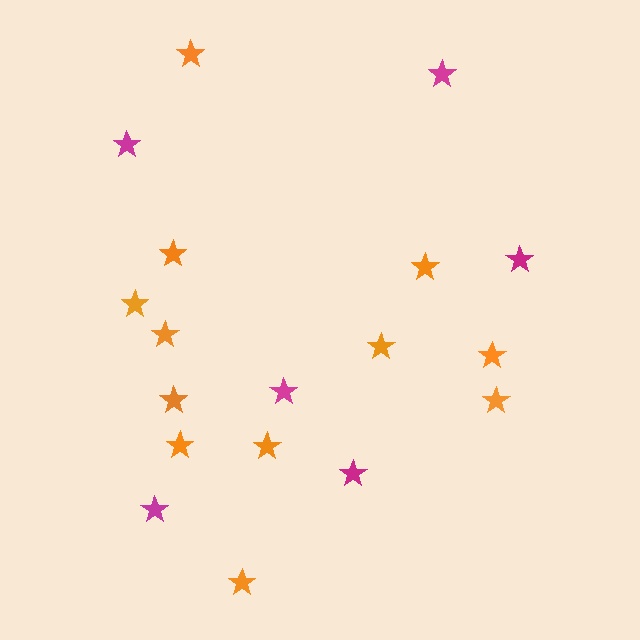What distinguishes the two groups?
There are 2 groups: one group of magenta stars (6) and one group of orange stars (12).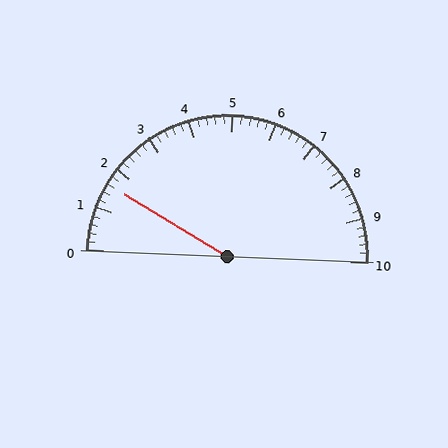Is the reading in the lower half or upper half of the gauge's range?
The reading is in the lower half of the range (0 to 10).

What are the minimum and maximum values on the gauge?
The gauge ranges from 0 to 10.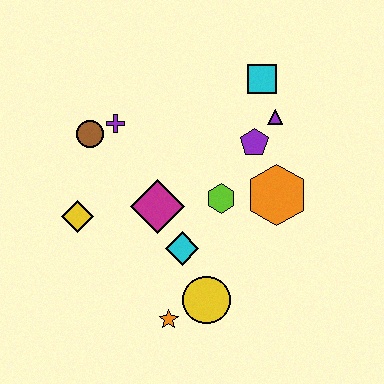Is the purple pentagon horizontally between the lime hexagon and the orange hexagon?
Yes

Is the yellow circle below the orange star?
No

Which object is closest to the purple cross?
The brown circle is closest to the purple cross.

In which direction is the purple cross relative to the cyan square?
The purple cross is to the left of the cyan square.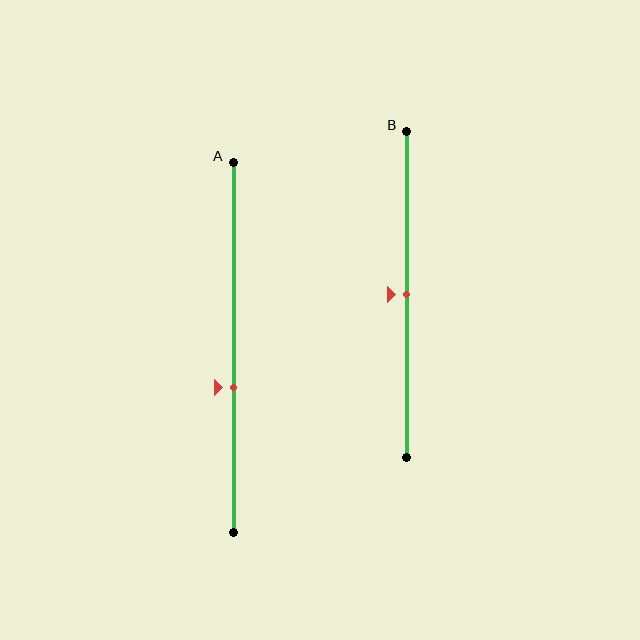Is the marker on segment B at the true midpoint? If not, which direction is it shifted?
Yes, the marker on segment B is at the true midpoint.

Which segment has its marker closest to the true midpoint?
Segment B has its marker closest to the true midpoint.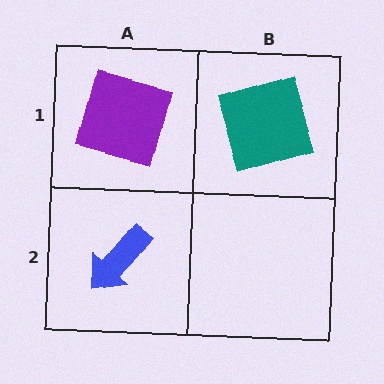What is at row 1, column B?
A teal square.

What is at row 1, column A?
A purple square.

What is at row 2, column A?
A blue arrow.